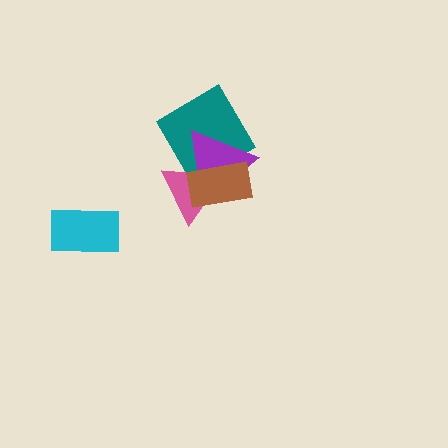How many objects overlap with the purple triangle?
3 objects overlap with the purple triangle.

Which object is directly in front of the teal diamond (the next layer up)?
The pink triangle is directly in front of the teal diamond.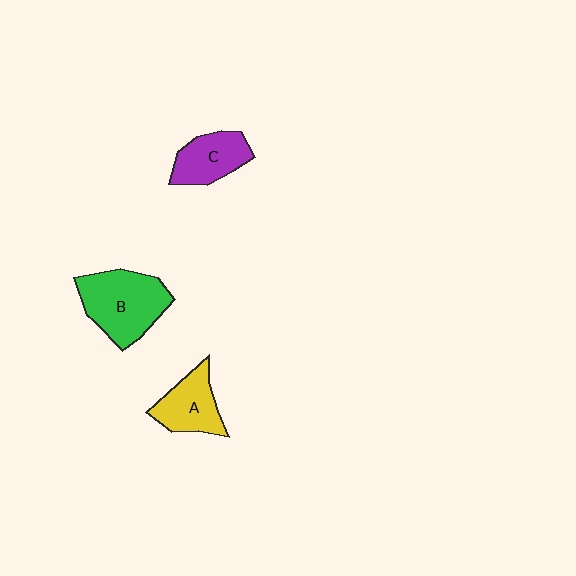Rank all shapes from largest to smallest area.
From largest to smallest: B (green), A (yellow), C (purple).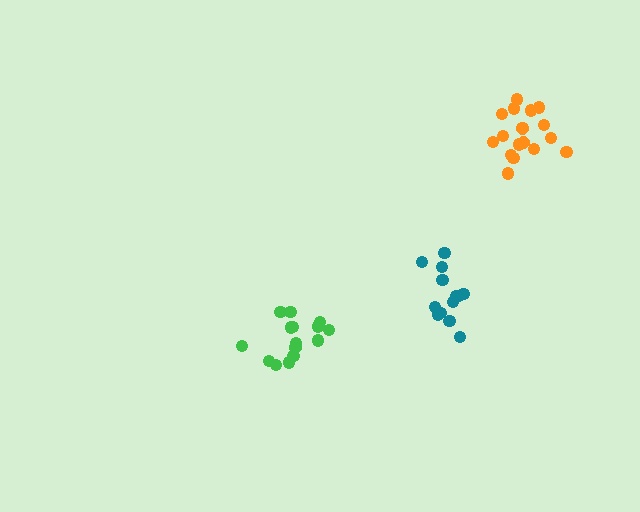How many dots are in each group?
Group 1: 15 dots, Group 2: 13 dots, Group 3: 18 dots (46 total).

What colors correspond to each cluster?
The clusters are colored: green, teal, orange.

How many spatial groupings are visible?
There are 3 spatial groupings.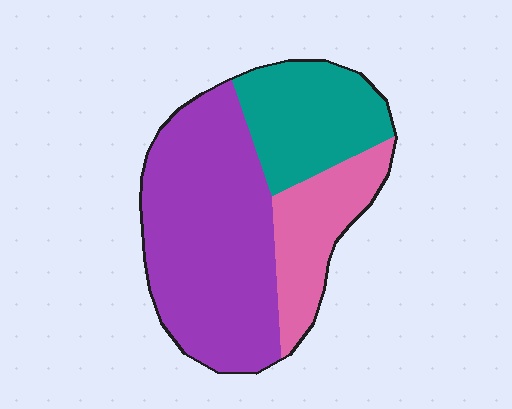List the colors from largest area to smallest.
From largest to smallest: purple, teal, pink.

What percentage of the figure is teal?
Teal takes up about one quarter (1/4) of the figure.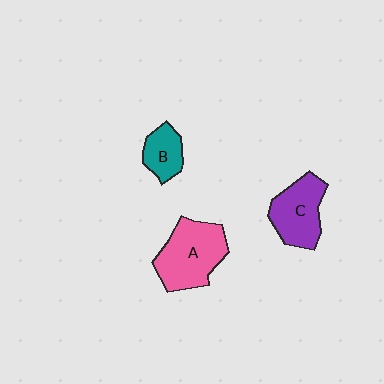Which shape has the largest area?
Shape A (pink).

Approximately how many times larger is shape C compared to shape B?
Approximately 1.7 times.